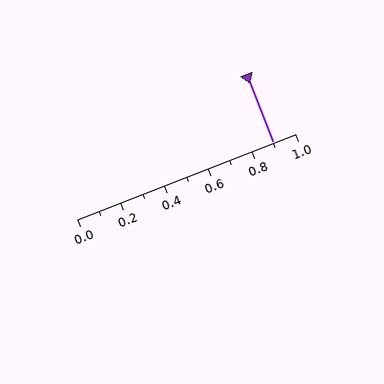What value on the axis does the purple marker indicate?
The marker indicates approximately 0.9.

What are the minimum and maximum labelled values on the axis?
The axis runs from 0.0 to 1.0.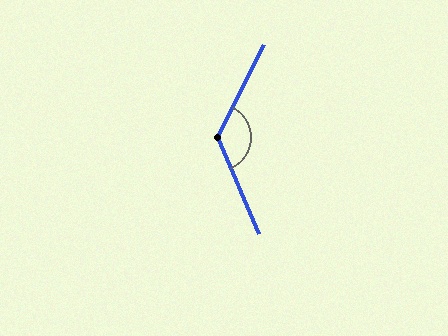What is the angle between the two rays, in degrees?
Approximately 130 degrees.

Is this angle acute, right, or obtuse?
It is obtuse.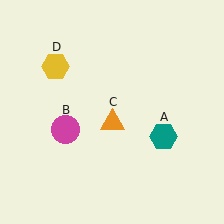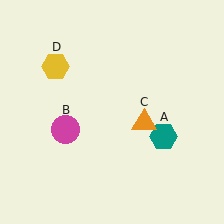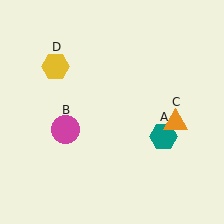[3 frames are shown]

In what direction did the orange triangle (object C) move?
The orange triangle (object C) moved right.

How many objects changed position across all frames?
1 object changed position: orange triangle (object C).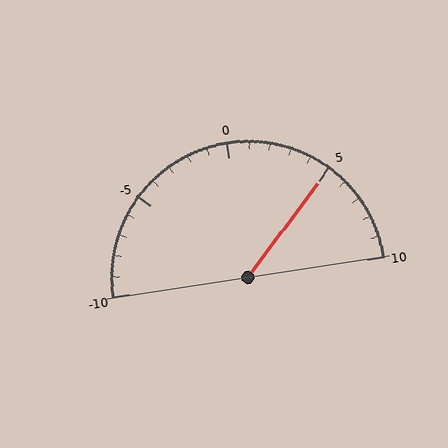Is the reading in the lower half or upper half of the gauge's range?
The reading is in the upper half of the range (-10 to 10).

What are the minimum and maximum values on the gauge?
The gauge ranges from -10 to 10.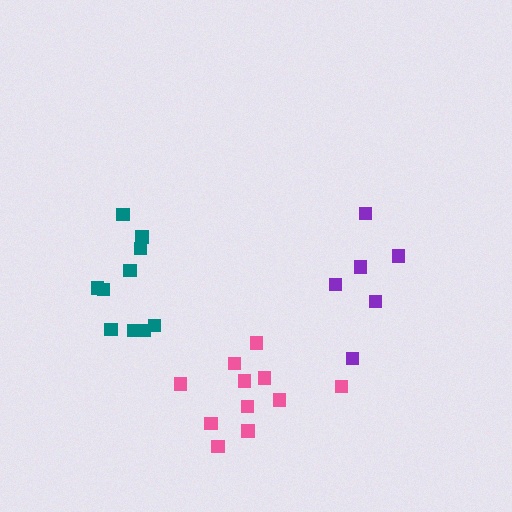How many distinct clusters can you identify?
There are 3 distinct clusters.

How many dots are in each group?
Group 1: 11 dots, Group 2: 6 dots, Group 3: 10 dots (27 total).